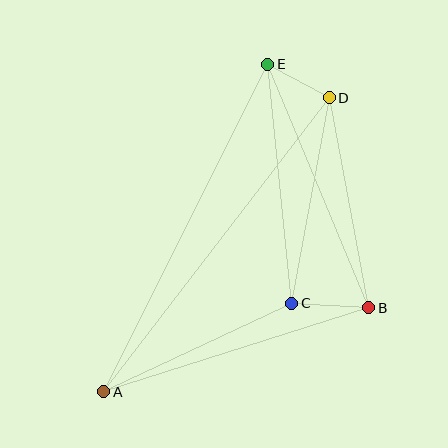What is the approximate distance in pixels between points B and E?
The distance between B and E is approximately 264 pixels.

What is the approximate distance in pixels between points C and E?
The distance between C and E is approximately 240 pixels.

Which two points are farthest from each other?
Points A and D are farthest from each other.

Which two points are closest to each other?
Points D and E are closest to each other.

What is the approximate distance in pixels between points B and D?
The distance between B and D is approximately 214 pixels.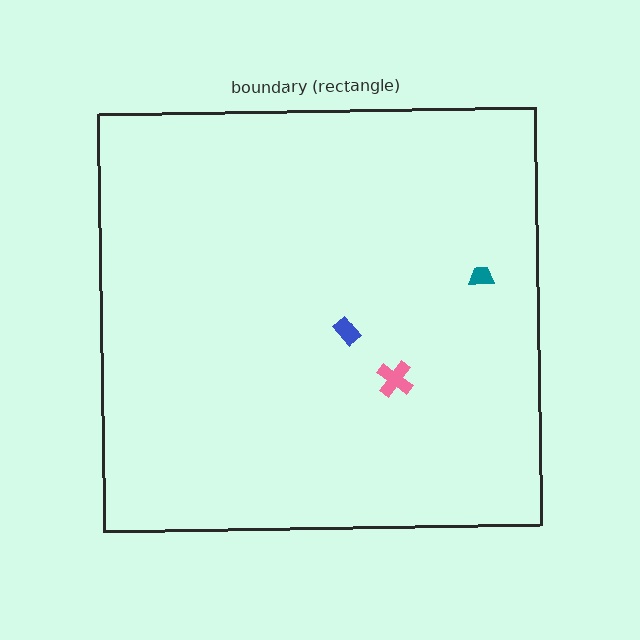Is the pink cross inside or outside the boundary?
Inside.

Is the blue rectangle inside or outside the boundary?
Inside.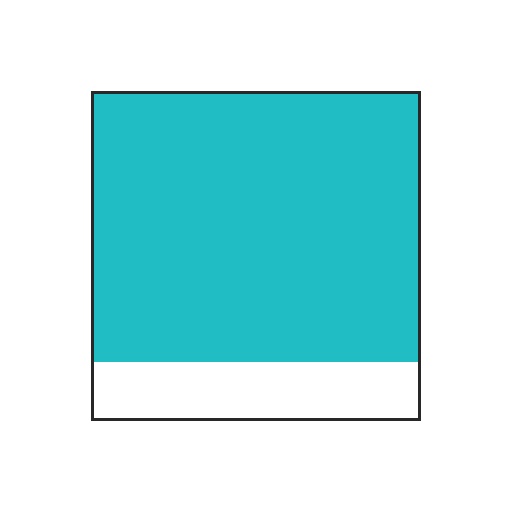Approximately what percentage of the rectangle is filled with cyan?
Approximately 80%.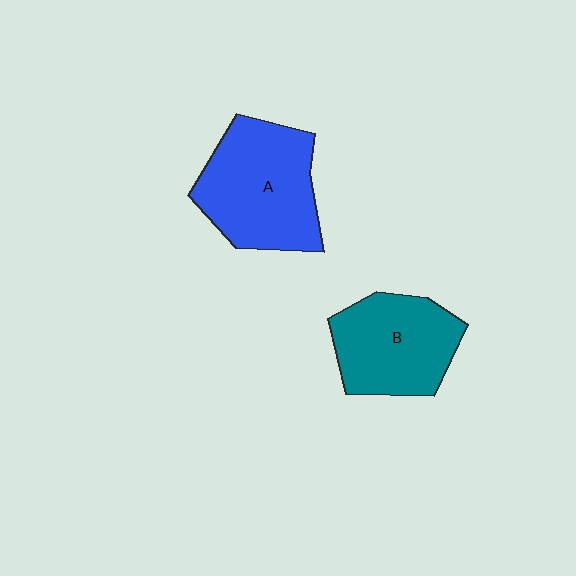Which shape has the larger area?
Shape A (blue).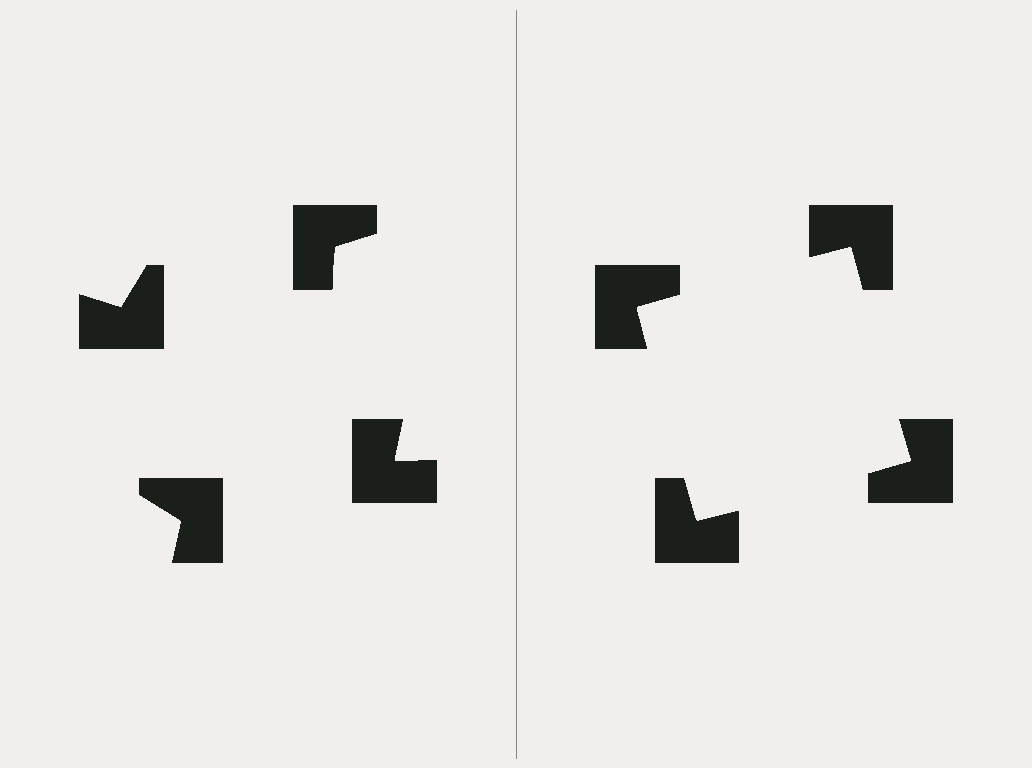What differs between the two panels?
The notched squares are positioned identically on both sides; only the wedge orientations differ. On the right they align to a square; on the left they are misaligned.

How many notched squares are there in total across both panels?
8 — 4 on each side.